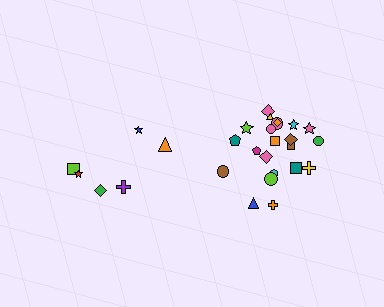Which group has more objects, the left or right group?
The right group.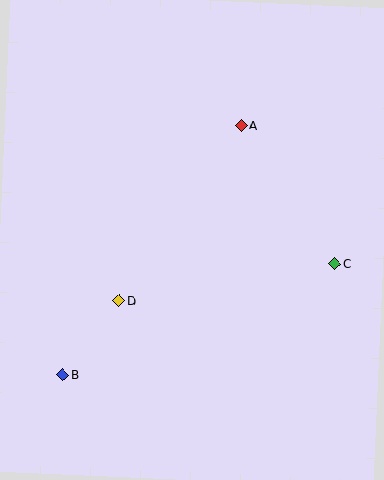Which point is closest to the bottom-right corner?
Point C is closest to the bottom-right corner.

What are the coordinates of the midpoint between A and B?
The midpoint between A and B is at (152, 250).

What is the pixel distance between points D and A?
The distance between D and A is 214 pixels.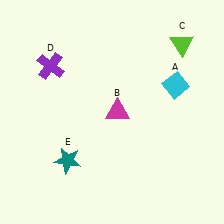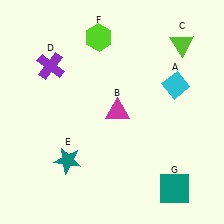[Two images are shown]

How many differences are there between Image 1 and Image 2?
There are 2 differences between the two images.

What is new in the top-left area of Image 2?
A lime hexagon (F) was added in the top-left area of Image 2.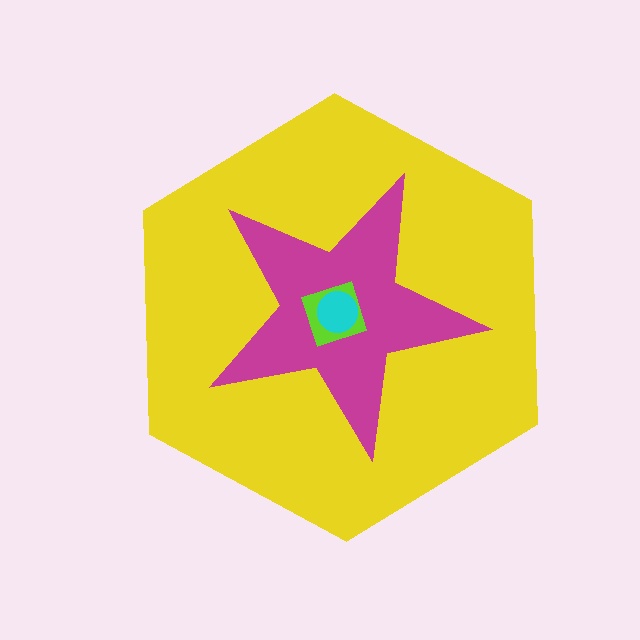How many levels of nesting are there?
4.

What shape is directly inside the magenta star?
The lime square.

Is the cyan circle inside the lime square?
Yes.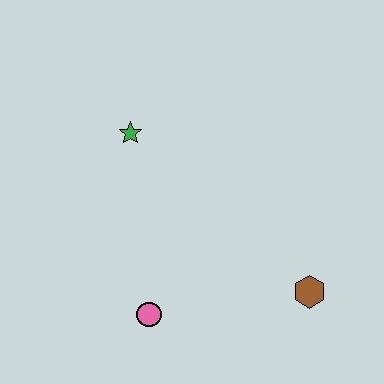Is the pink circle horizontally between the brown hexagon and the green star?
Yes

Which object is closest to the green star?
The pink circle is closest to the green star.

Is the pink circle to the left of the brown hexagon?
Yes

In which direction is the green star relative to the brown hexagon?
The green star is to the left of the brown hexagon.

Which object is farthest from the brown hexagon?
The green star is farthest from the brown hexagon.